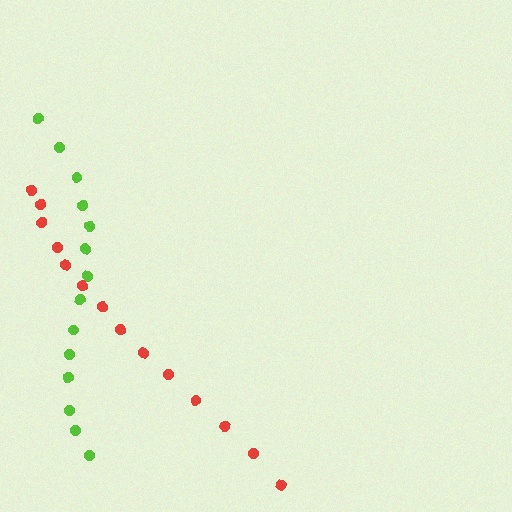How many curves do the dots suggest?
There are 2 distinct paths.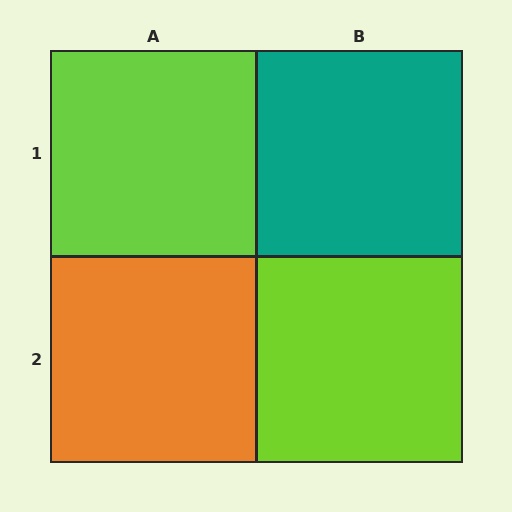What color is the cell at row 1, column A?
Lime.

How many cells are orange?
1 cell is orange.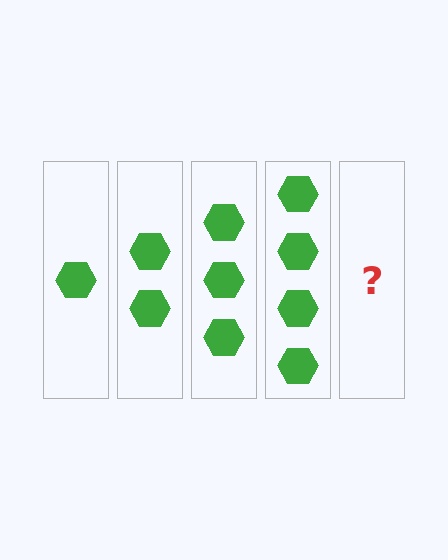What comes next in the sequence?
The next element should be 5 hexagons.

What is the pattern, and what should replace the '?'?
The pattern is that each step adds one more hexagon. The '?' should be 5 hexagons.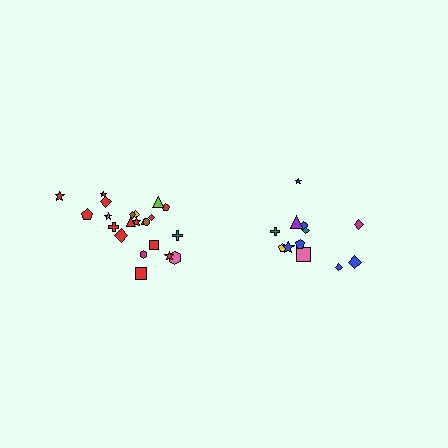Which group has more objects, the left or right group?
The left group.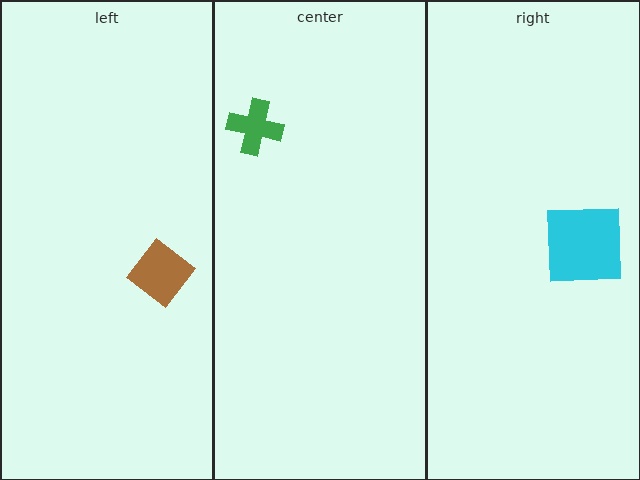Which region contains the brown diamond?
The left region.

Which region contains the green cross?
The center region.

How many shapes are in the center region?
1.